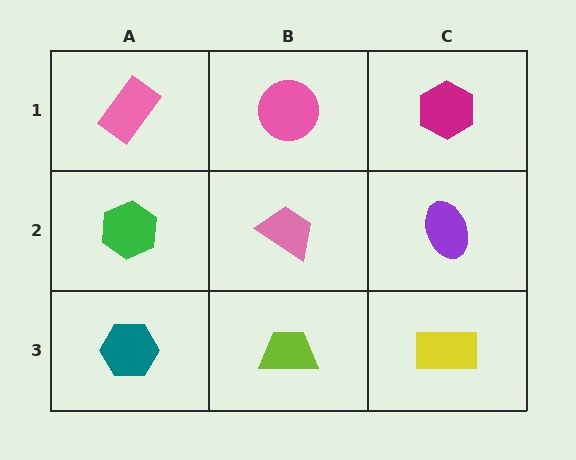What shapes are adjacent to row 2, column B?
A pink circle (row 1, column B), a lime trapezoid (row 3, column B), a green hexagon (row 2, column A), a purple ellipse (row 2, column C).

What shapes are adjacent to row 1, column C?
A purple ellipse (row 2, column C), a pink circle (row 1, column B).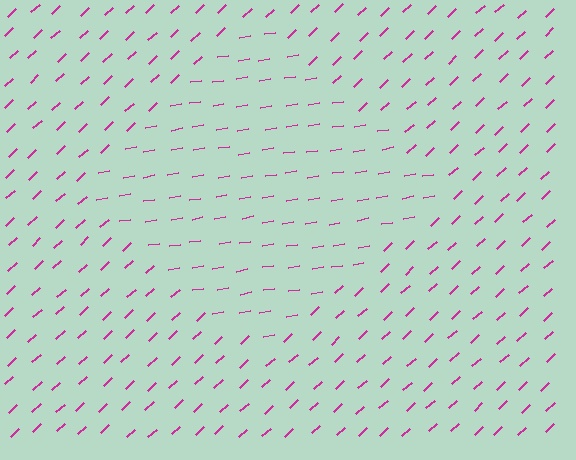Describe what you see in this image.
The image is filled with small magenta line segments. A diamond region in the image has lines oriented differently from the surrounding lines, creating a visible texture boundary.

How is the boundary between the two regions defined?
The boundary is defined purely by a change in line orientation (approximately 33 degrees difference). All lines are the same color and thickness.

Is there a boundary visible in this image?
Yes, there is a texture boundary formed by a change in line orientation.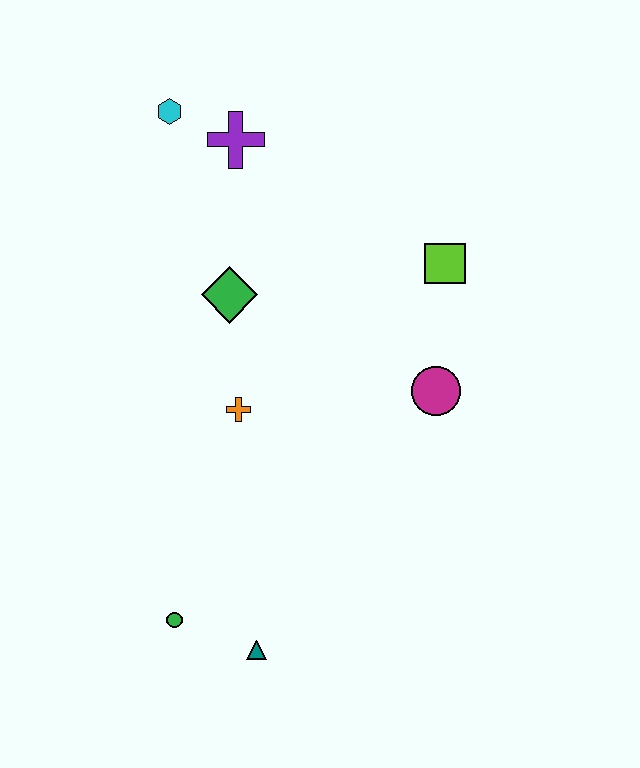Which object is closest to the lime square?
The magenta circle is closest to the lime square.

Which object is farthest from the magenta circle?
The cyan hexagon is farthest from the magenta circle.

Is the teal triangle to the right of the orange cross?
Yes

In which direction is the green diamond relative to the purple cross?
The green diamond is below the purple cross.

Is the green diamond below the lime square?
Yes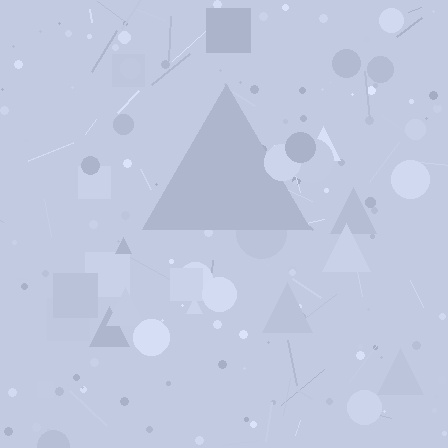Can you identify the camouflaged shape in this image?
The camouflaged shape is a triangle.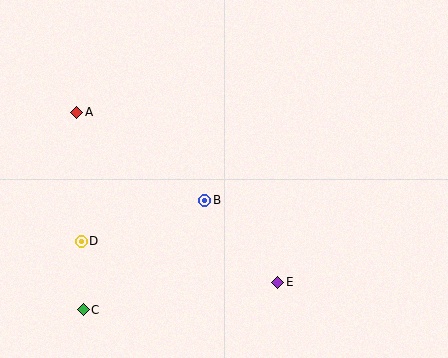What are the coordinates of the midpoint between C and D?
The midpoint between C and D is at (82, 275).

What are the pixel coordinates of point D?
Point D is at (81, 241).